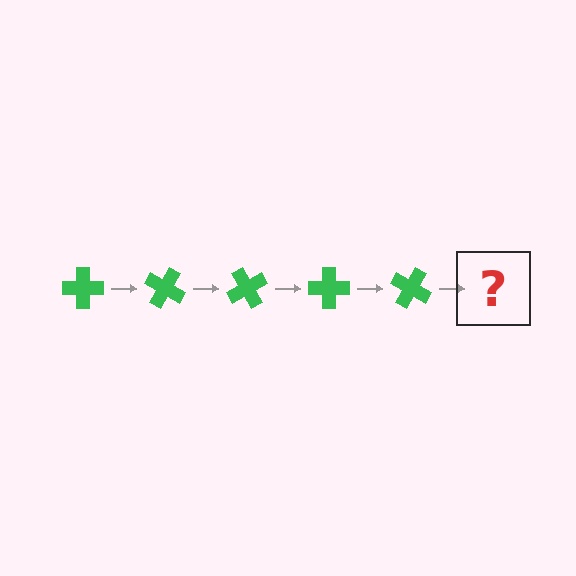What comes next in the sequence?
The next element should be a green cross rotated 150 degrees.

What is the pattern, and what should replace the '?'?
The pattern is that the cross rotates 30 degrees each step. The '?' should be a green cross rotated 150 degrees.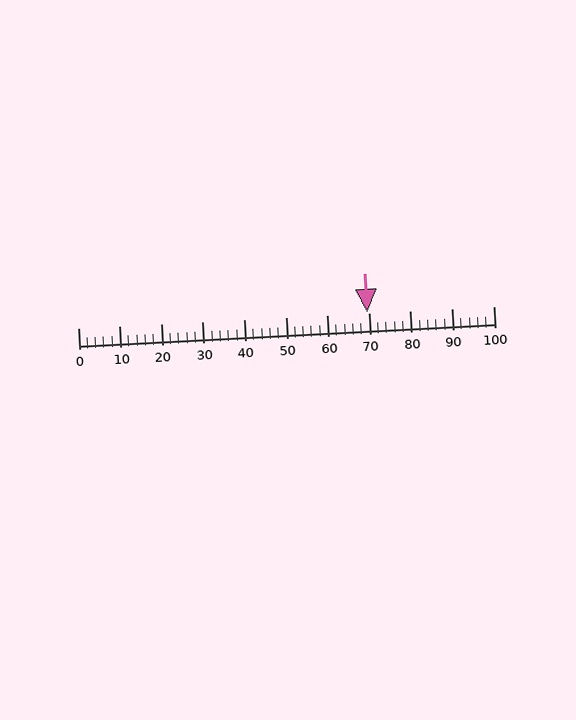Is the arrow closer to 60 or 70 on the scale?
The arrow is closer to 70.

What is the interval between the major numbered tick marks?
The major tick marks are spaced 10 units apart.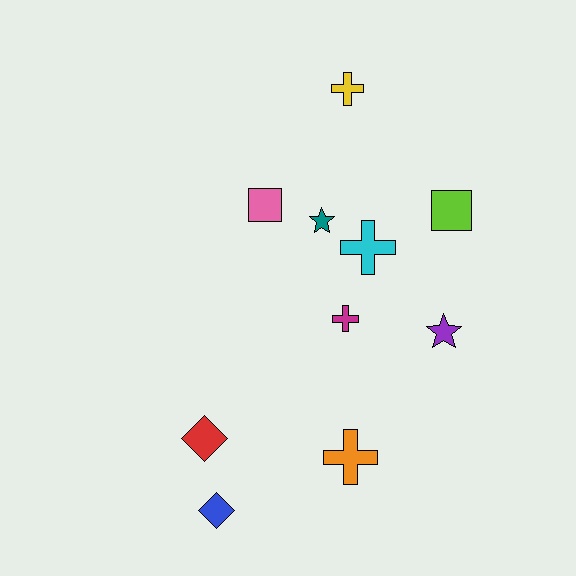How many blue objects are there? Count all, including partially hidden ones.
There is 1 blue object.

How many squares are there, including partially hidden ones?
There are 2 squares.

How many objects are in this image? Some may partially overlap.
There are 10 objects.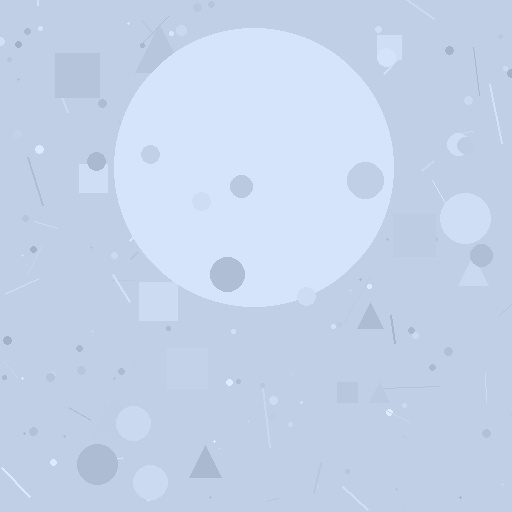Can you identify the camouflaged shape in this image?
The camouflaged shape is a circle.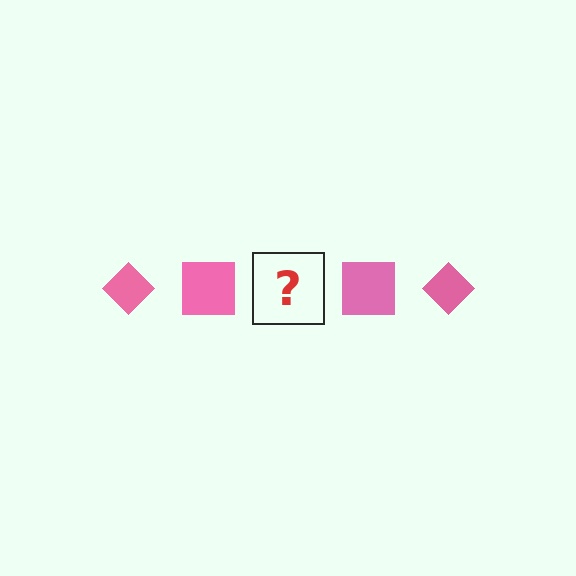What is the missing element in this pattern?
The missing element is a pink diamond.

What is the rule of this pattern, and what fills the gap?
The rule is that the pattern cycles through diamond, square shapes in pink. The gap should be filled with a pink diamond.